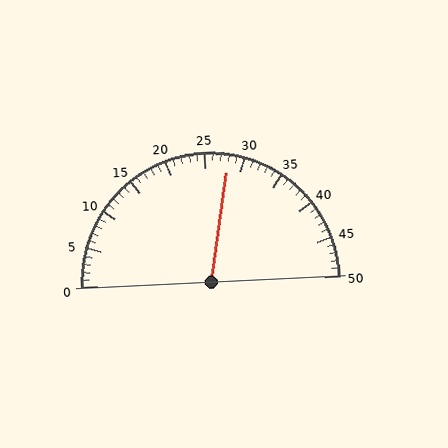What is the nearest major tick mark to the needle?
The nearest major tick mark is 30.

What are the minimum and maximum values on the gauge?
The gauge ranges from 0 to 50.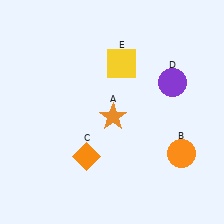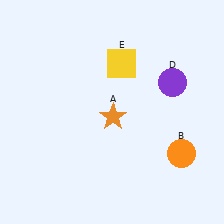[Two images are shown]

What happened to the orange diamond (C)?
The orange diamond (C) was removed in Image 2. It was in the bottom-left area of Image 1.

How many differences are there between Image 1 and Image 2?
There is 1 difference between the two images.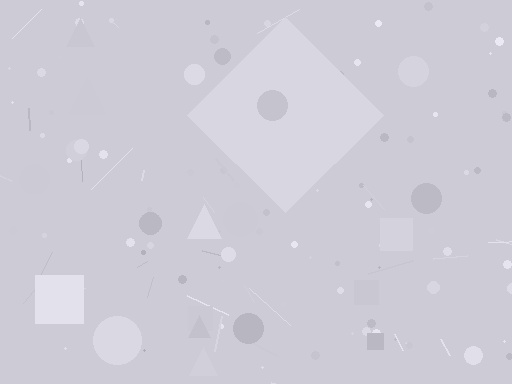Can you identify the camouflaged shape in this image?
The camouflaged shape is a diamond.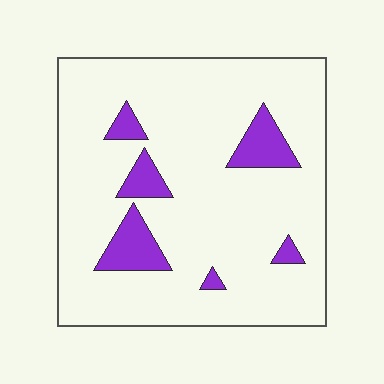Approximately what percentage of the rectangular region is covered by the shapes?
Approximately 10%.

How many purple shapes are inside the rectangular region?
6.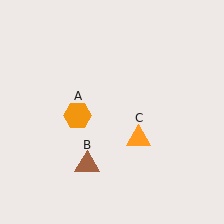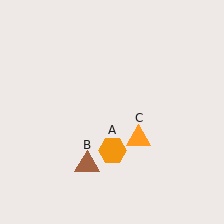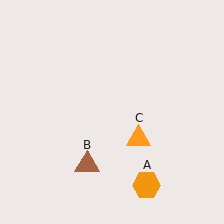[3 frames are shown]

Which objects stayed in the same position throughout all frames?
Brown triangle (object B) and orange triangle (object C) remained stationary.